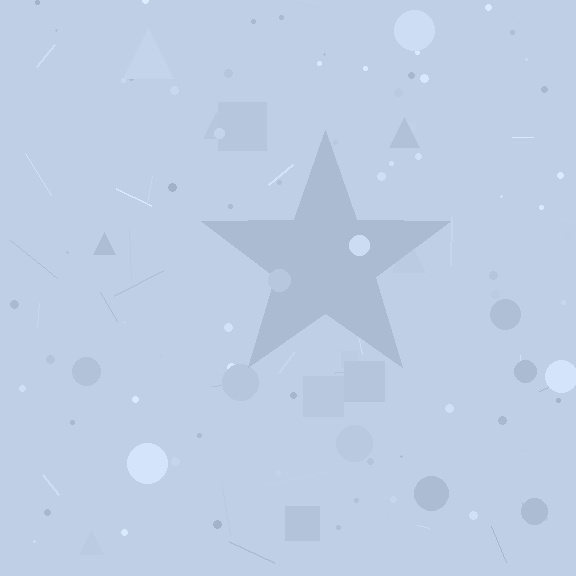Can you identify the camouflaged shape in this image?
The camouflaged shape is a star.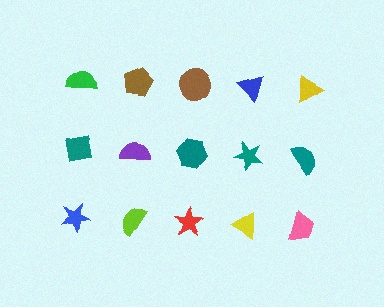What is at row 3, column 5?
A pink trapezoid.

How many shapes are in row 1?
5 shapes.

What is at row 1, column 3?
A brown circle.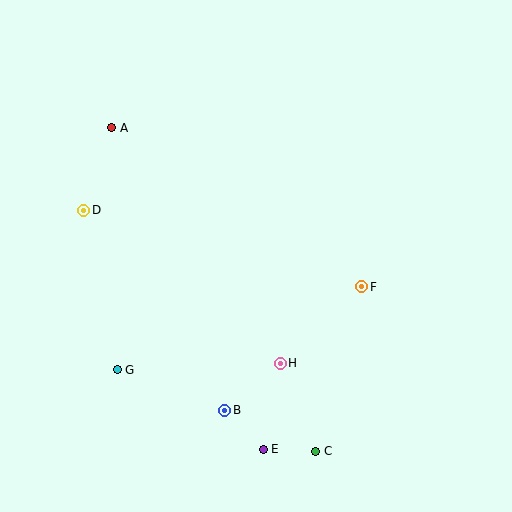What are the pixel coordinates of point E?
Point E is at (263, 449).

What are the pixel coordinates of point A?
Point A is at (112, 128).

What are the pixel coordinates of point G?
Point G is at (117, 370).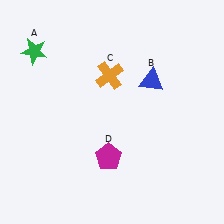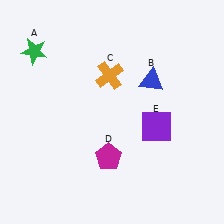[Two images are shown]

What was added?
A purple square (E) was added in Image 2.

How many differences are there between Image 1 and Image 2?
There is 1 difference between the two images.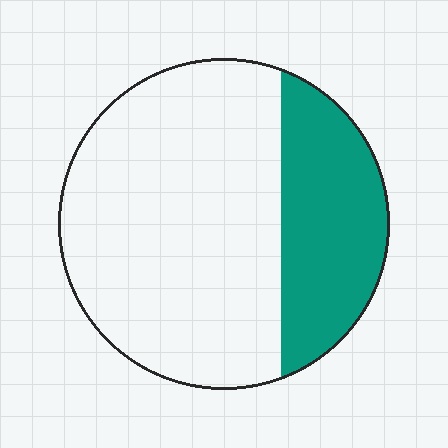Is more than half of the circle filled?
No.